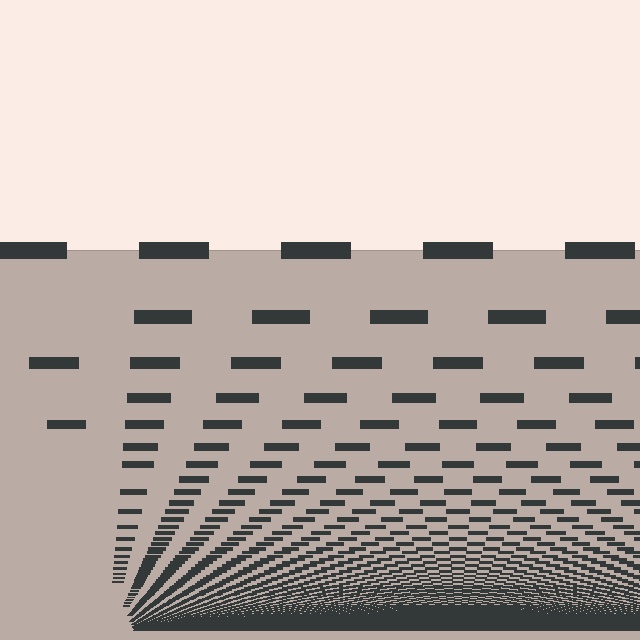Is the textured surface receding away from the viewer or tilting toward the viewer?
The surface appears to tilt toward the viewer. Texture elements get larger and sparser toward the top.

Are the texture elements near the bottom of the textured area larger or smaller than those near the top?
Smaller. The gradient is inverted — elements near the bottom are smaller and denser.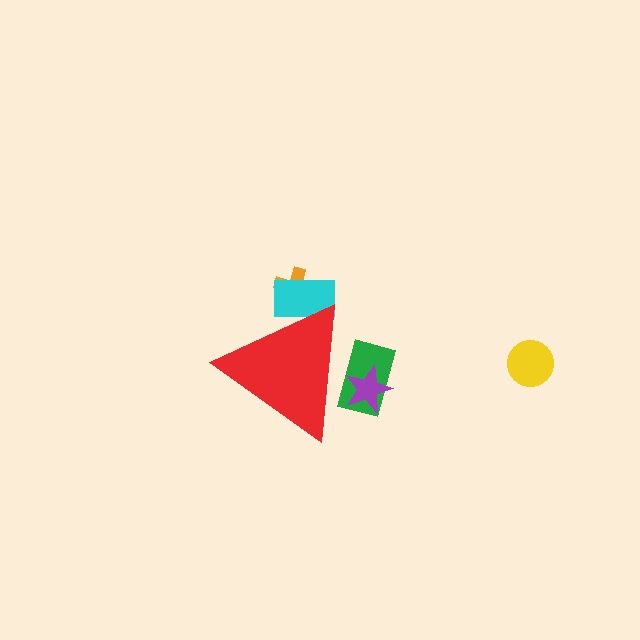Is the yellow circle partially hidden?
No, the yellow circle is fully visible.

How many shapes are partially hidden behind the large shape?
4 shapes are partially hidden.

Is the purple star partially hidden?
Yes, the purple star is partially hidden behind the red triangle.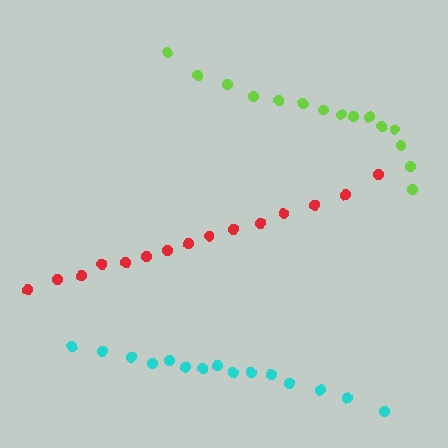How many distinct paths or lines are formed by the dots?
There are 3 distinct paths.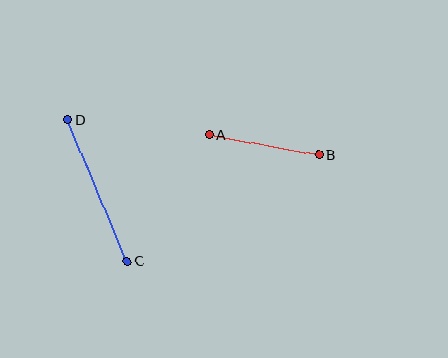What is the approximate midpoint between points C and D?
The midpoint is at approximately (98, 190) pixels.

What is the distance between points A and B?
The distance is approximately 111 pixels.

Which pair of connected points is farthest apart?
Points C and D are farthest apart.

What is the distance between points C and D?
The distance is approximately 154 pixels.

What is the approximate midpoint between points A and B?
The midpoint is at approximately (264, 145) pixels.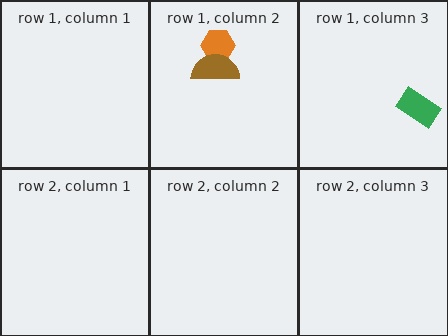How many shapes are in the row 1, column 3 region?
1.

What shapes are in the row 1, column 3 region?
The green rectangle.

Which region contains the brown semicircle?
The row 1, column 2 region.